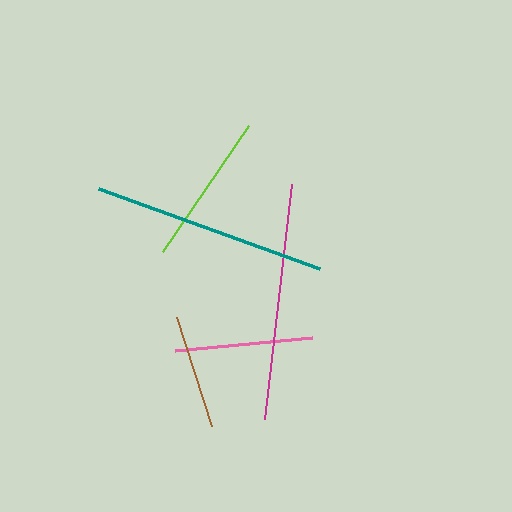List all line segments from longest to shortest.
From longest to shortest: magenta, teal, lime, pink, brown.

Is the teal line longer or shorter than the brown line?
The teal line is longer than the brown line.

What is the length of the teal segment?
The teal segment is approximately 235 pixels long.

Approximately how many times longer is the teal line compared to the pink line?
The teal line is approximately 1.7 times the length of the pink line.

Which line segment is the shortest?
The brown line is the shortest at approximately 114 pixels.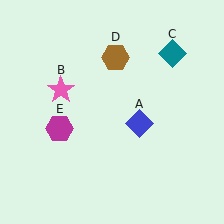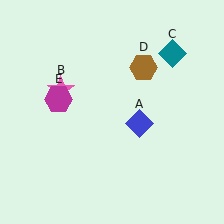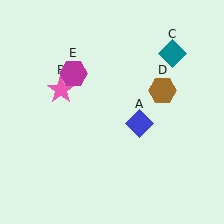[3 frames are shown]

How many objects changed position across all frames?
2 objects changed position: brown hexagon (object D), magenta hexagon (object E).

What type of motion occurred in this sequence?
The brown hexagon (object D), magenta hexagon (object E) rotated clockwise around the center of the scene.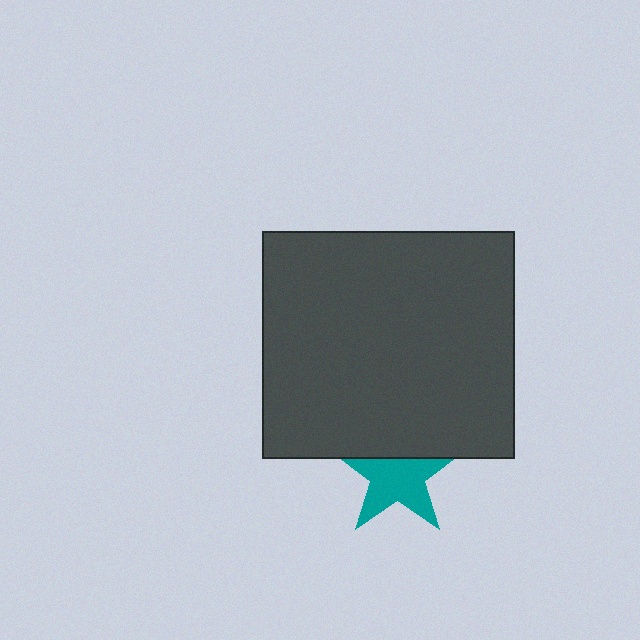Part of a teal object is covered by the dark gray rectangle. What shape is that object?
It is a star.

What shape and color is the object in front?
The object in front is a dark gray rectangle.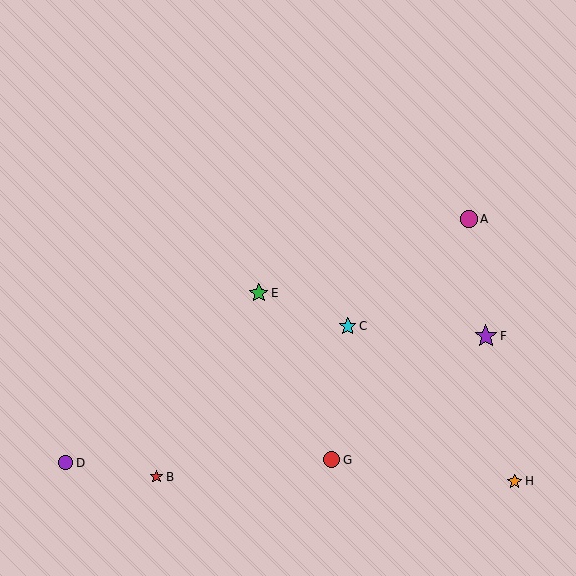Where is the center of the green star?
The center of the green star is at (259, 293).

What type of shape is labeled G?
Shape G is a red circle.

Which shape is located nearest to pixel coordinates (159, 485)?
The red star (labeled B) at (156, 477) is nearest to that location.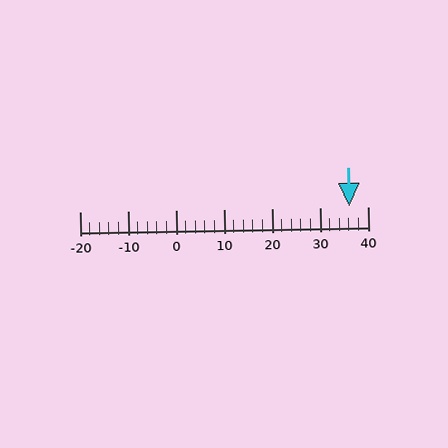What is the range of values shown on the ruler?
The ruler shows values from -20 to 40.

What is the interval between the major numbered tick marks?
The major tick marks are spaced 10 units apart.